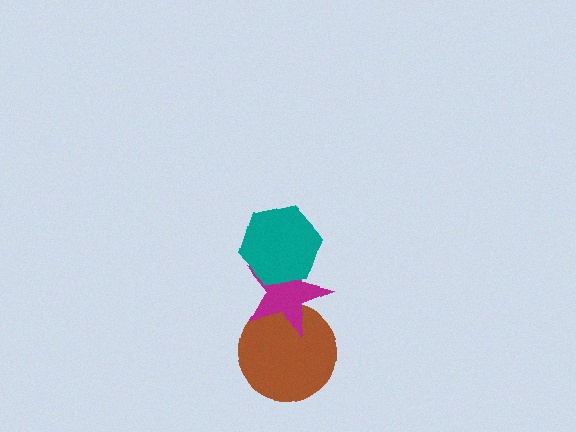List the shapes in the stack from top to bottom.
From top to bottom: the teal hexagon, the magenta star, the brown circle.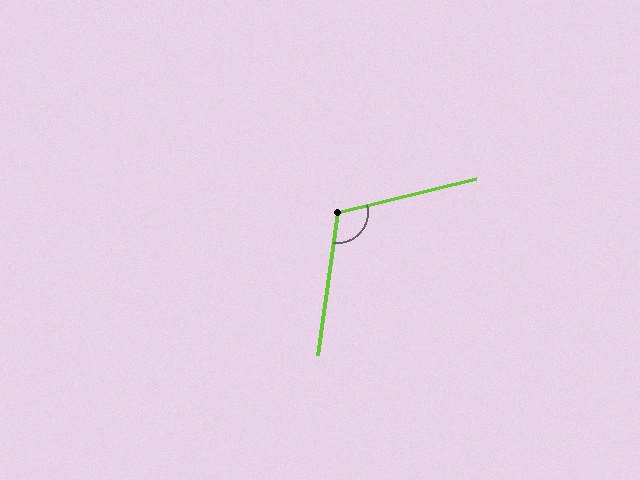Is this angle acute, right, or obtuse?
It is obtuse.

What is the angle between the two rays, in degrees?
Approximately 112 degrees.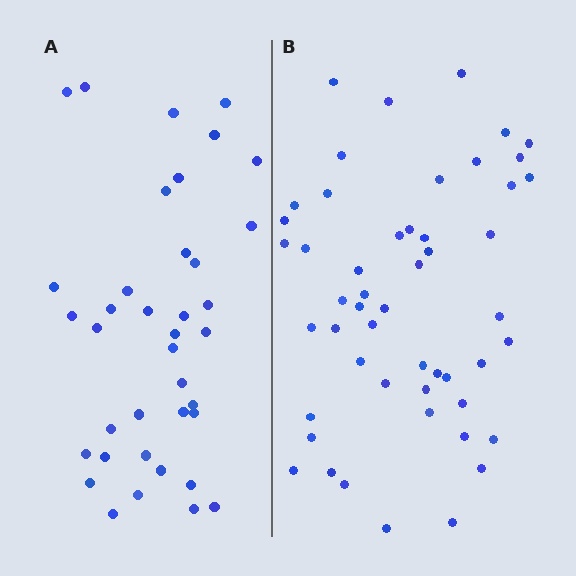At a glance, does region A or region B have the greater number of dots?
Region B (the right region) has more dots.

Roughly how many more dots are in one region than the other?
Region B has approximately 15 more dots than region A.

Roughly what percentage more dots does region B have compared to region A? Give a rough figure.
About 35% more.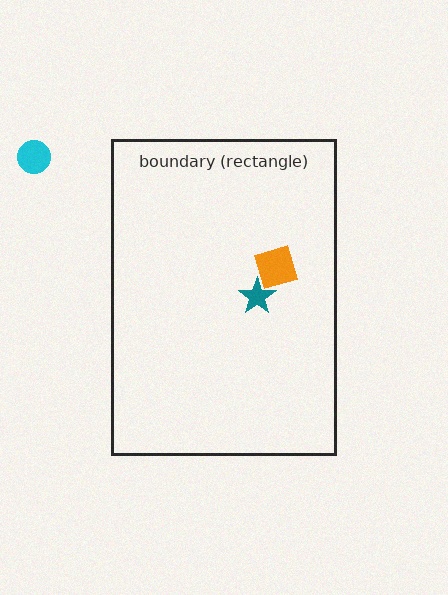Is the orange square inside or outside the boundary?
Inside.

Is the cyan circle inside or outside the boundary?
Outside.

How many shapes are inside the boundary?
2 inside, 1 outside.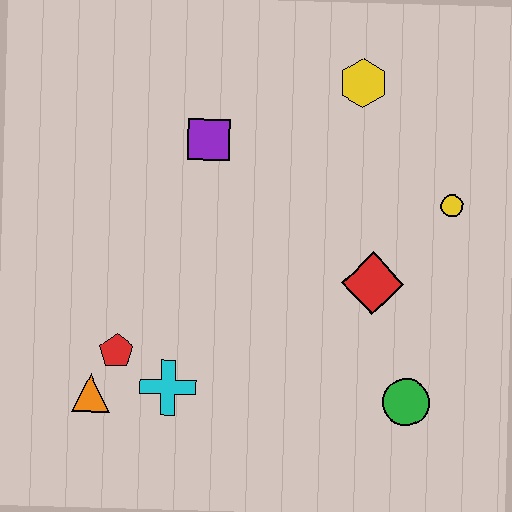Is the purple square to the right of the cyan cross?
Yes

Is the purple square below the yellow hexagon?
Yes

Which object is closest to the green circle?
The red diamond is closest to the green circle.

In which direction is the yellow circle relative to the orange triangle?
The yellow circle is to the right of the orange triangle.